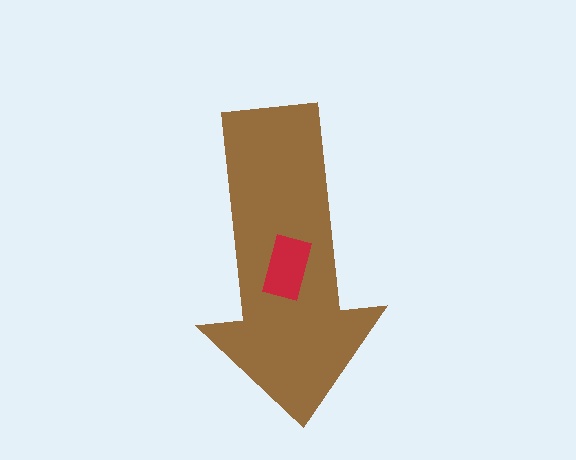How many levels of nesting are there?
2.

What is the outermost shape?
The brown arrow.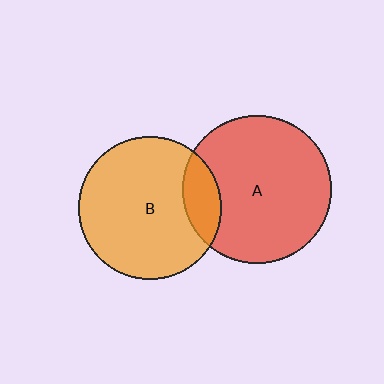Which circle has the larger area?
Circle A (red).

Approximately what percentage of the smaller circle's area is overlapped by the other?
Approximately 15%.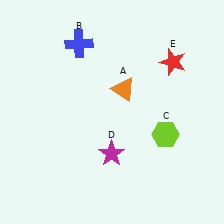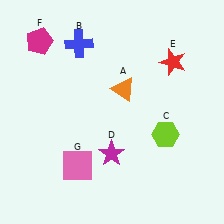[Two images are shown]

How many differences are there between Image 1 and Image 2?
There are 2 differences between the two images.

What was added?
A magenta pentagon (F), a pink square (G) were added in Image 2.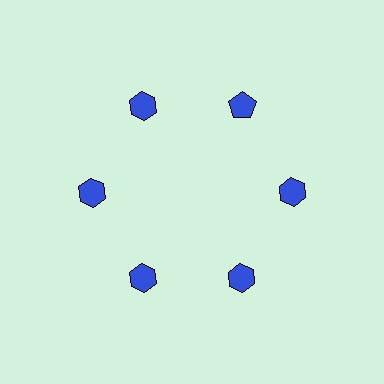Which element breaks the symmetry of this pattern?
The blue pentagon at roughly the 1 o'clock position breaks the symmetry. All other shapes are blue hexagons.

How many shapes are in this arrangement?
There are 6 shapes arranged in a ring pattern.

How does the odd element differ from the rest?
It has a different shape: pentagon instead of hexagon.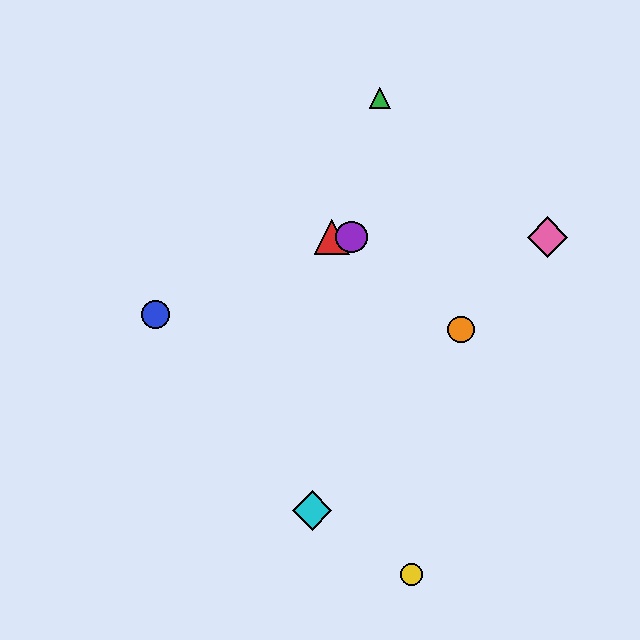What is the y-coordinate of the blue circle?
The blue circle is at y≈314.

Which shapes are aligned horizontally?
The red triangle, the purple circle, the pink diamond are aligned horizontally.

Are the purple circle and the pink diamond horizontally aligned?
Yes, both are at y≈237.